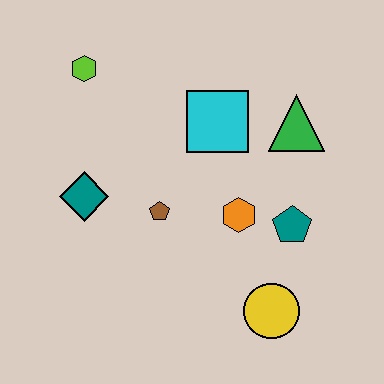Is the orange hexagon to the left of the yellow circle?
Yes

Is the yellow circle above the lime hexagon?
No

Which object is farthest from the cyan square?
The yellow circle is farthest from the cyan square.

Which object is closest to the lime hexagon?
The teal diamond is closest to the lime hexagon.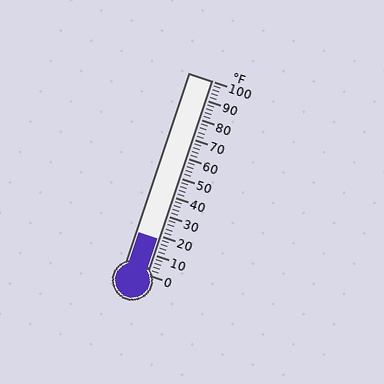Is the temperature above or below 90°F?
The temperature is below 90°F.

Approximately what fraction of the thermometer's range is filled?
The thermometer is filled to approximately 20% of its range.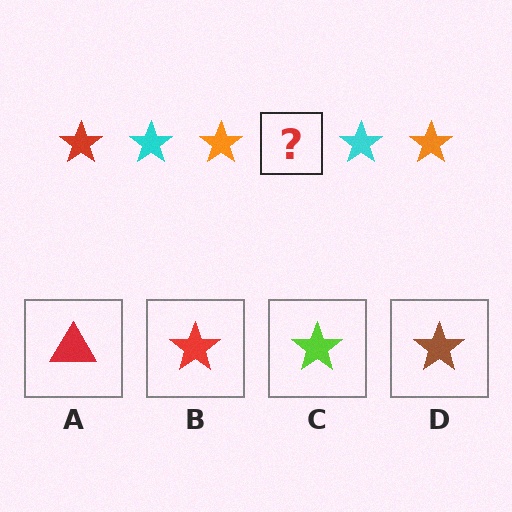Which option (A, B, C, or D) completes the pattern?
B.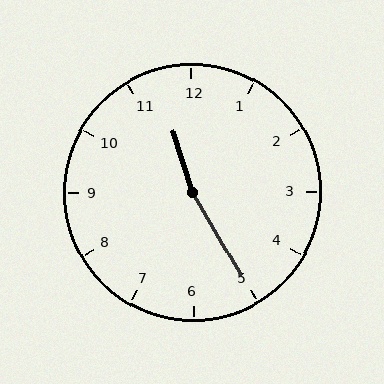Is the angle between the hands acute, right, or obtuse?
It is obtuse.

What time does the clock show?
11:25.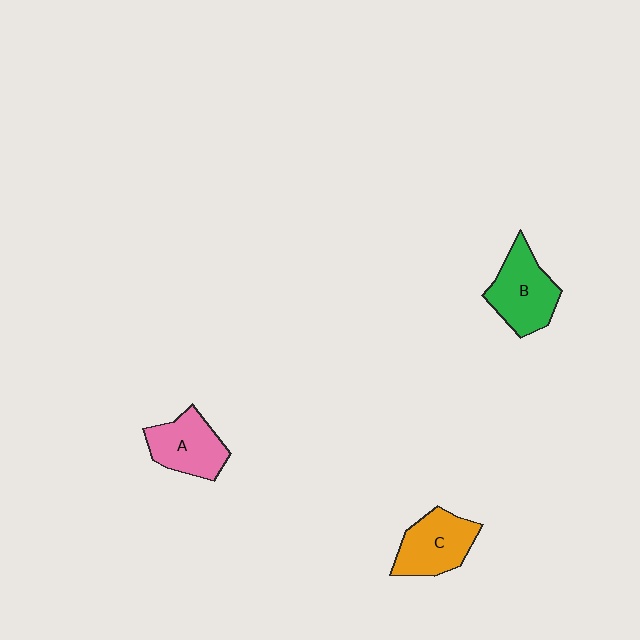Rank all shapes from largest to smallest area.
From largest to smallest: B (green), C (orange), A (pink).